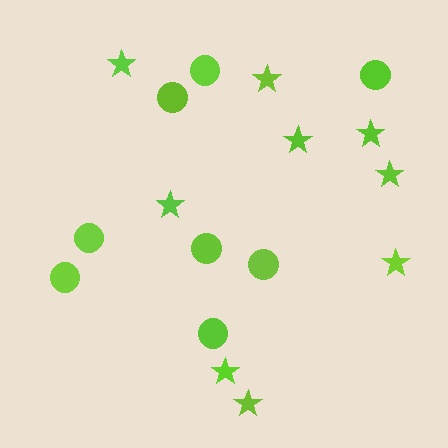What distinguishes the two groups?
There are 2 groups: one group of circles (8) and one group of stars (9).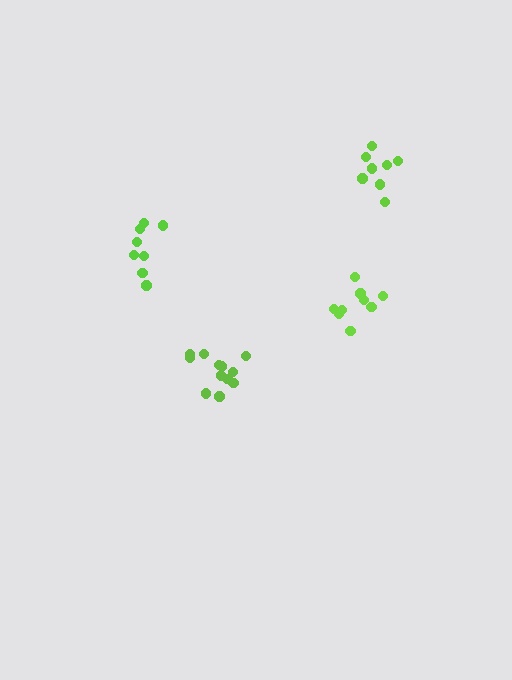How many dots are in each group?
Group 1: 8 dots, Group 2: 9 dots, Group 3: 12 dots, Group 4: 8 dots (37 total).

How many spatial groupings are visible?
There are 4 spatial groupings.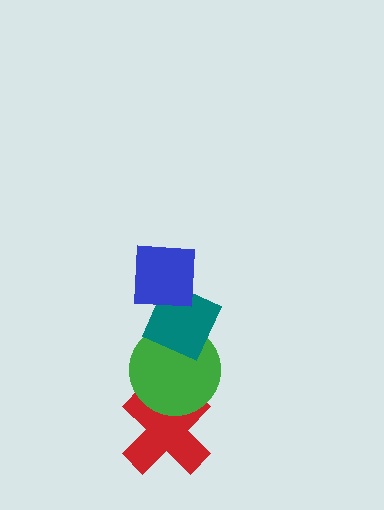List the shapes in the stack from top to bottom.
From top to bottom: the blue square, the teal diamond, the green circle, the red cross.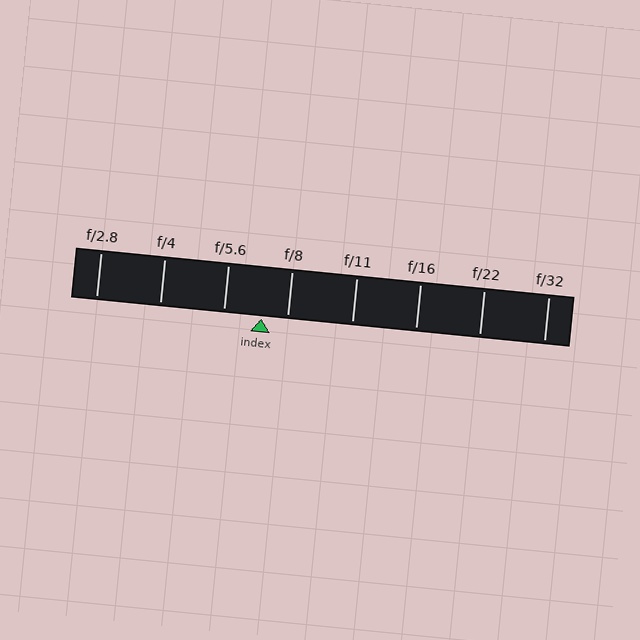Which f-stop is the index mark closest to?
The index mark is closest to f/8.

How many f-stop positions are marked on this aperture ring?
There are 8 f-stop positions marked.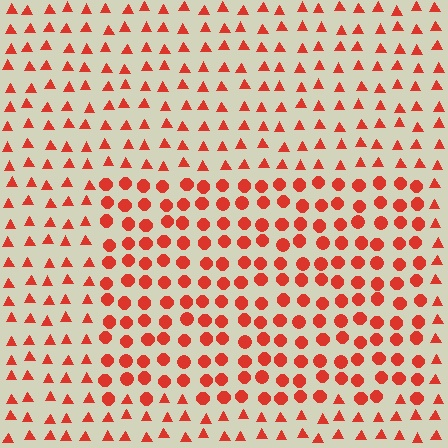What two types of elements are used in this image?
The image uses circles inside the rectangle region and triangles outside it.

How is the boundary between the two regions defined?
The boundary is defined by a change in element shape: circles inside vs. triangles outside. All elements share the same color and spacing.